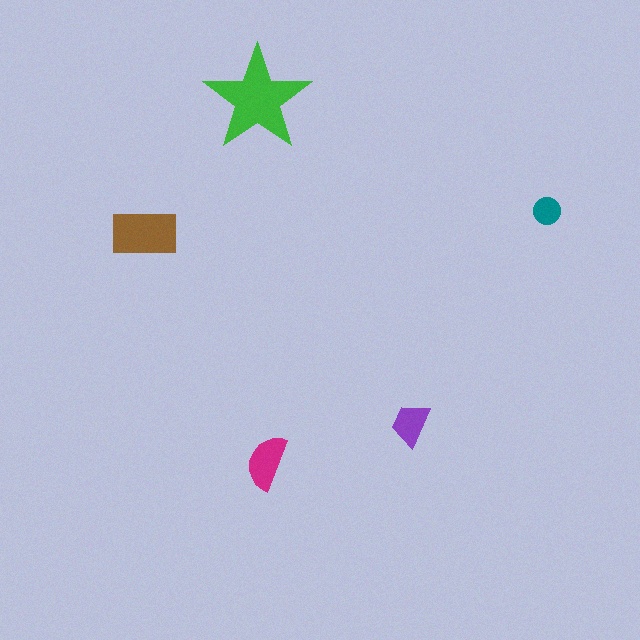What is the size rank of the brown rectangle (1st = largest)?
2nd.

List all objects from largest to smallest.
The green star, the brown rectangle, the magenta semicircle, the purple trapezoid, the teal circle.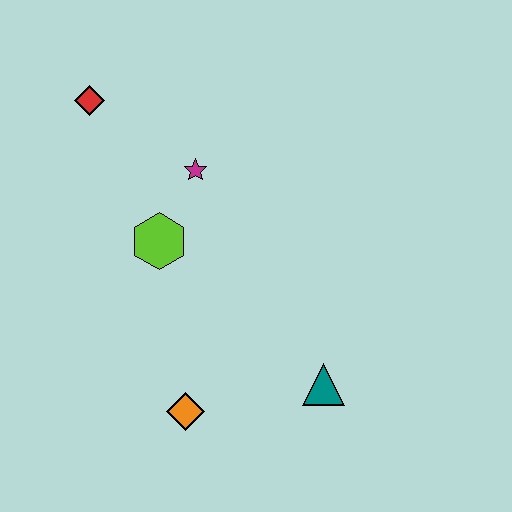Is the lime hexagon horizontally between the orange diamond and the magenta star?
No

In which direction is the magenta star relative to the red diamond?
The magenta star is to the right of the red diamond.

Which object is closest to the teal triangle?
The orange diamond is closest to the teal triangle.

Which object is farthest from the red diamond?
The teal triangle is farthest from the red diamond.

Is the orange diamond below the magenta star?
Yes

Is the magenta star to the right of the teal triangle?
No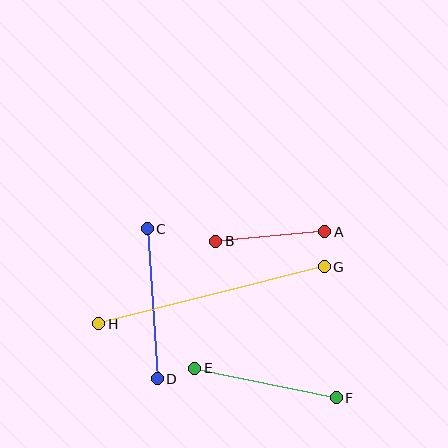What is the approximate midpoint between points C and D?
The midpoint is at approximately (152, 304) pixels.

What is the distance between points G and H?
The distance is approximately 232 pixels.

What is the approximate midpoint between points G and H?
The midpoint is at approximately (211, 295) pixels.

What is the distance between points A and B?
The distance is approximately 109 pixels.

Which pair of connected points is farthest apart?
Points G and H are farthest apart.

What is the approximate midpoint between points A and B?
The midpoint is at approximately (270, 237) pixels.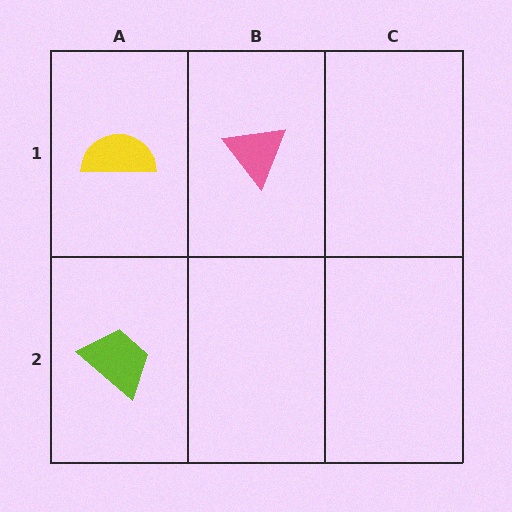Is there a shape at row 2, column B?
No, that cell is empty.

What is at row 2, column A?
A lime trapezoid.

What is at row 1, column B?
A pink triangle.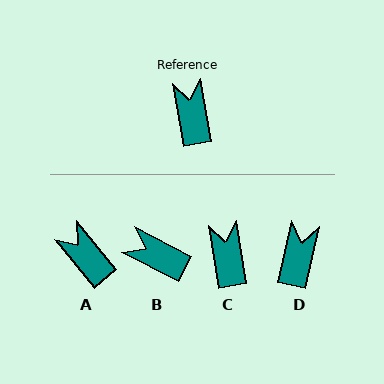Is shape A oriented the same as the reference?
No, it is off by about 30 degrees.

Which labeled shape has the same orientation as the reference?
C.